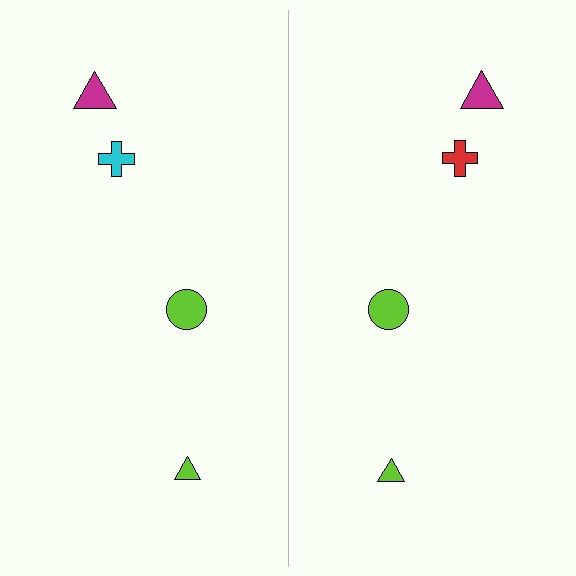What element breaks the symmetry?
The red cross on the right side breaks the symmetry — its mirror counterpart is cyan.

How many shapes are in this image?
There are 8 shapes in this image.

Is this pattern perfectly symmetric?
No, the pattern is not perfectly symmetric. The red cross on the right side breaks the symmetry — its mirror counterpart is cyan.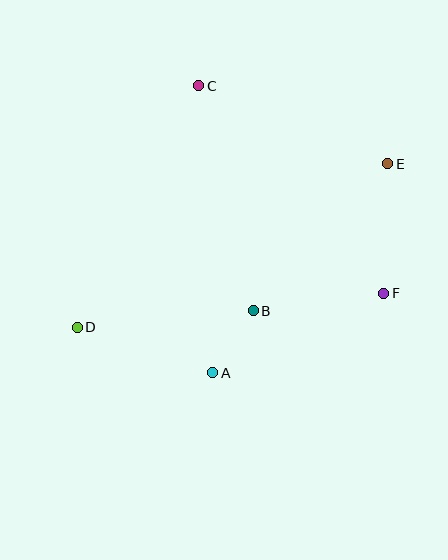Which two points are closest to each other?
Points A and B are closest to each other.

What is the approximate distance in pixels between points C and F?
The distance between C and F is approximately 278 pixels.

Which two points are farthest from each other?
Points D and E are farthest from each other.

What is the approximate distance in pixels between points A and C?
The distance between A and C is approximately 287 pixels.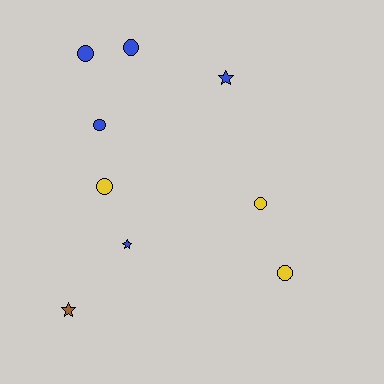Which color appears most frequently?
Blue, with 5 objects.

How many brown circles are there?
There are no brown circles.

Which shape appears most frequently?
Circle, with 6 objects.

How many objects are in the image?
There are 9 objects.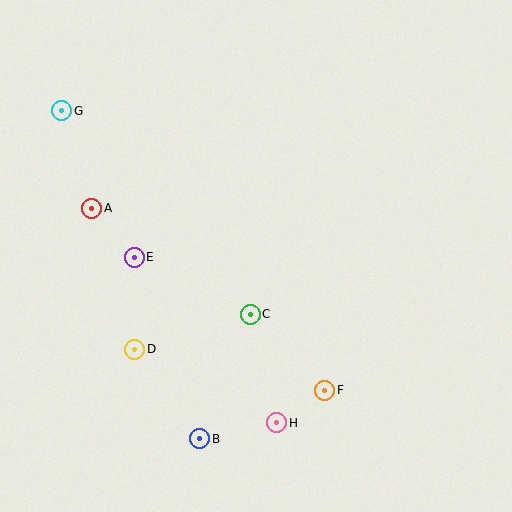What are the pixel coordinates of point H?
Point H is at (277, 423).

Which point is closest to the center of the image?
Point C at (250, 314) is closest to the center.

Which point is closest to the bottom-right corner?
Point F is closest to the bottom-right corner.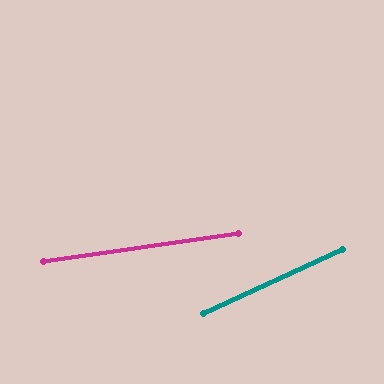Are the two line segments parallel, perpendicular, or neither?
Neither parallel nor perpendicular — they differ by about 16°.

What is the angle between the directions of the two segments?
Approximately 16 degrees.